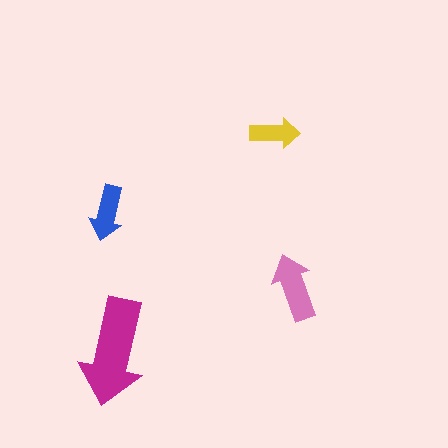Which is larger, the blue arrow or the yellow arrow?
The blue one.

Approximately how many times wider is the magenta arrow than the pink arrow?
About 1.5 times wider.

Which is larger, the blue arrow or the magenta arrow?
The magenta one.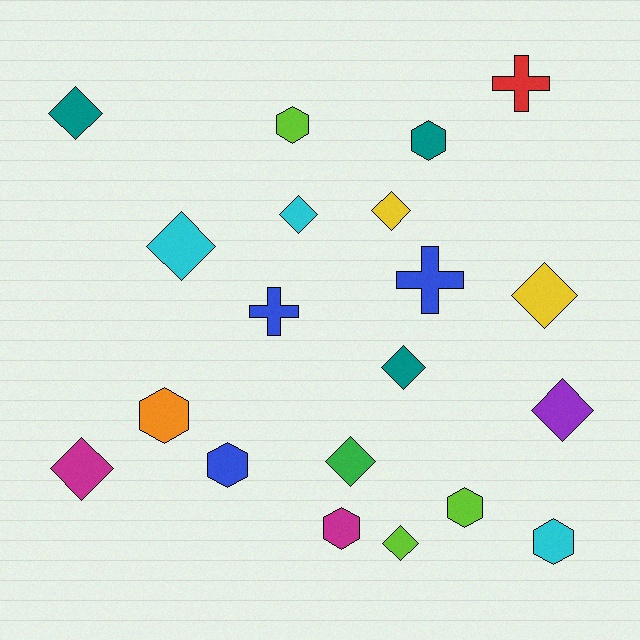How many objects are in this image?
There are 20 objects.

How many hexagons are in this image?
There are 7 hexagons.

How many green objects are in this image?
There is 1 green object.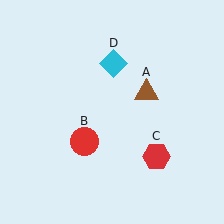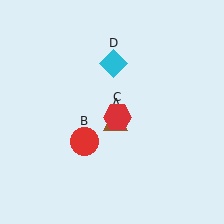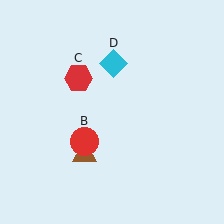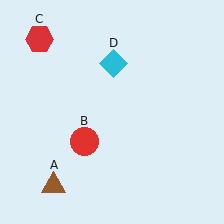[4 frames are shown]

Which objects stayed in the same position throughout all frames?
Red circle (object B) and cyan diamond (object D) remained stationary.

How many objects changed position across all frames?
2 objects changed position: brown triangle (object A), red hexagon (object C).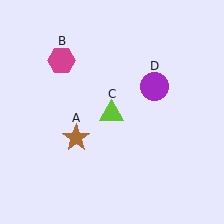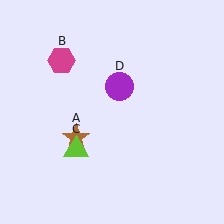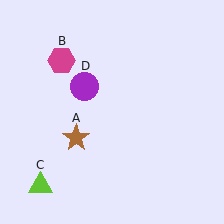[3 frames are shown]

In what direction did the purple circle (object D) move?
The purple circle (object D) moved left.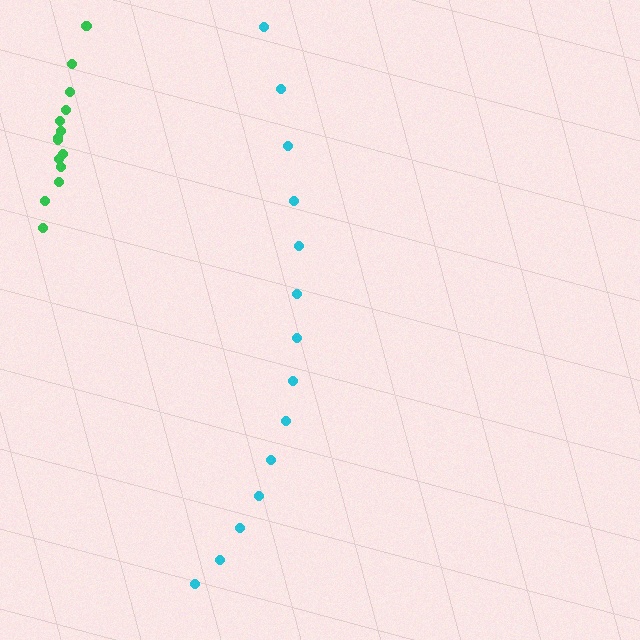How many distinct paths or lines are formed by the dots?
There are 2 distinct paths.